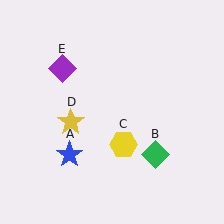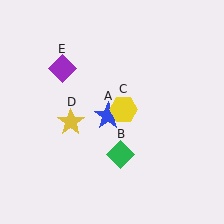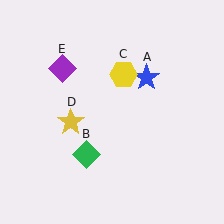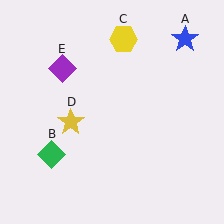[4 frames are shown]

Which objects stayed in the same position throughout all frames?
Yellow star (object D) and purple diamond (object E) remained stationary.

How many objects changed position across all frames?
3 objects changed position: blue star (object A), green diamond (object B), yellow hexagon (object C).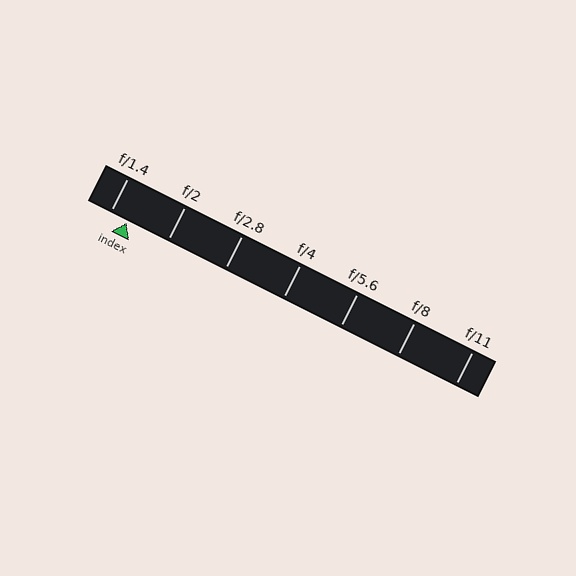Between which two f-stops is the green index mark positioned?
The index mark is between f/1.4 and f/2.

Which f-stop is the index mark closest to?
The index mark is closest to f/1.4.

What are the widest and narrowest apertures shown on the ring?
The widest aperture shown is f/1.4 and the narrowest is f/11.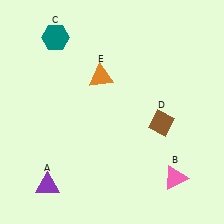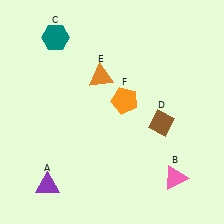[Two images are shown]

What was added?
An orange pentagon (F) was added in Image 2.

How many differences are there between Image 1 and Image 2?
There is 1 difference between the two images.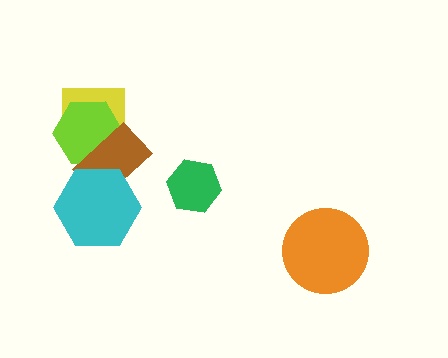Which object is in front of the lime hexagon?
The brown rectangle is in front of the lime hexagon.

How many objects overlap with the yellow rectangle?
2 objects overlap with the yellow rectangle.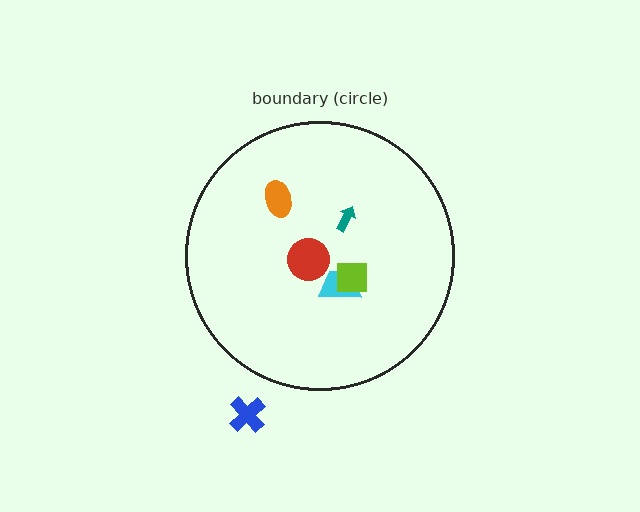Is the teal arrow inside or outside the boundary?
Inside.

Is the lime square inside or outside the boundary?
Inside.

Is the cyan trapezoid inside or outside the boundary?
Inside.